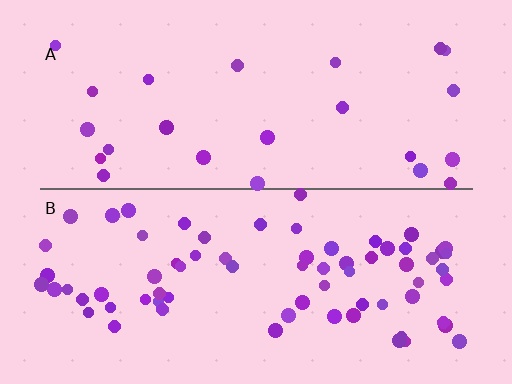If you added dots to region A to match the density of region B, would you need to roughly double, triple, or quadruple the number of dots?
Approximately triple.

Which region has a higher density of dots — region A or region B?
B (the bottom).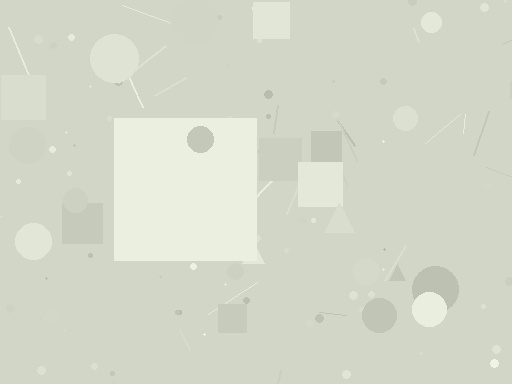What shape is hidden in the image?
A square is hidden in the image.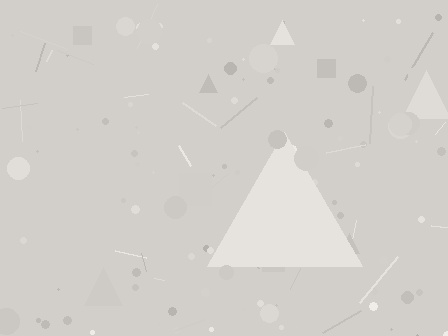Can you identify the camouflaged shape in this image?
The camouflaged shape is a triangle.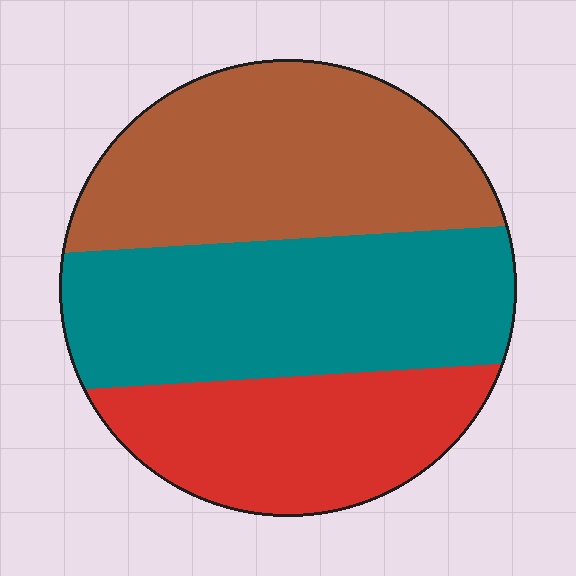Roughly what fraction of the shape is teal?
Teal covers roughly 35% of the shape.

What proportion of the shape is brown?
Brown covers 37% of the shape.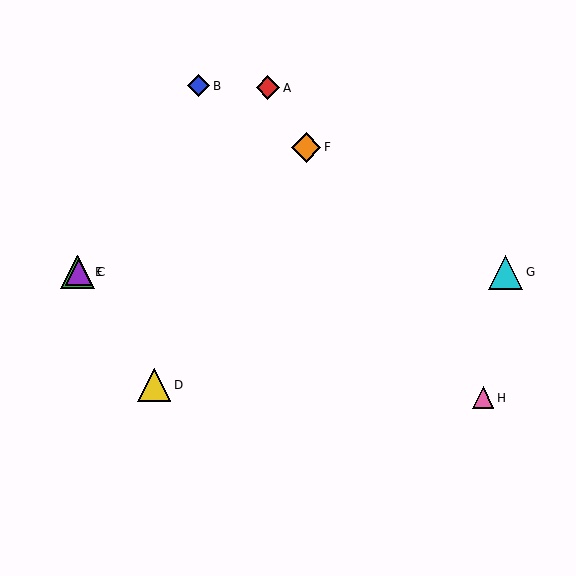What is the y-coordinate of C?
Object C is at y≈272.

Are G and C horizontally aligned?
Yes, both are at y≈272.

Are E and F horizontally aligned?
No, E is at y≈272 and F is at y≈147.